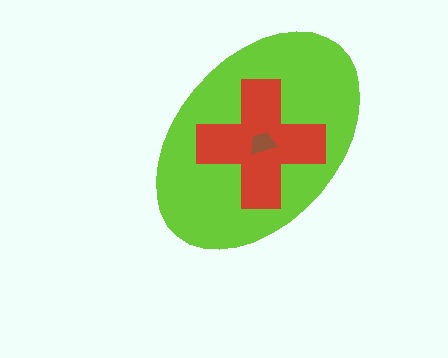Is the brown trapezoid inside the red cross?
Yes.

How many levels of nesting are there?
3.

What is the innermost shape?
The brown trapezoid.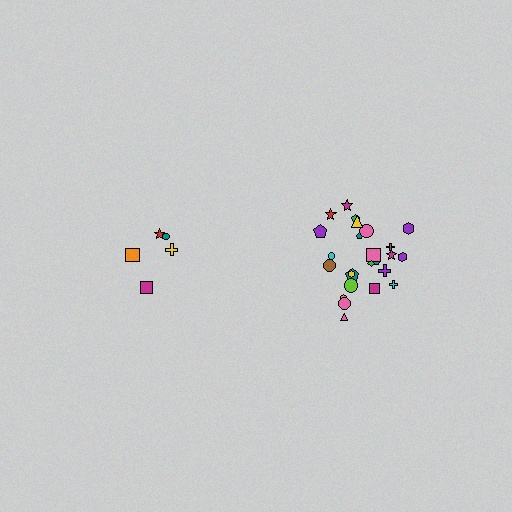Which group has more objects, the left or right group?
The right group.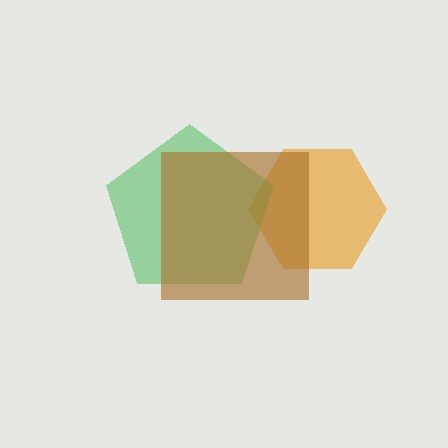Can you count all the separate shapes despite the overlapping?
Yes, there are 3 separate shapes.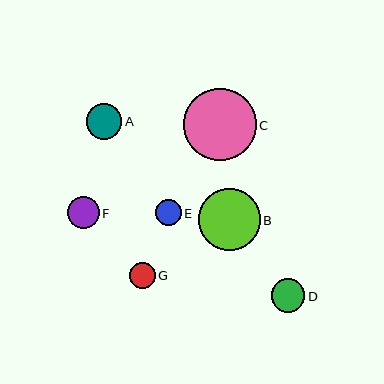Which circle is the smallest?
Circle G is the smallest with a size of approximately 25 pixels.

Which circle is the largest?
Circle C is the largest with a size of approximately 73 pixels.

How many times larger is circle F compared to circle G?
Circle F is approximately 1.3 times the size of circle G.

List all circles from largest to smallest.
From largest to smallest: C, B, A, D, F, E, G.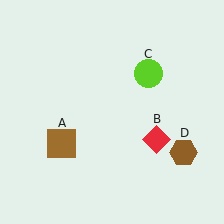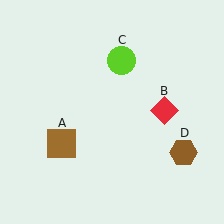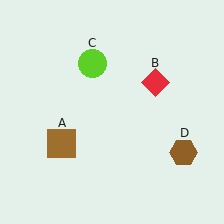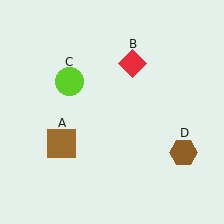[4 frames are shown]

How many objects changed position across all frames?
2 objects changed position: red diamond (object B), lime circle (object C).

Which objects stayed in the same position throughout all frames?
Brown square (object A) and brown hexagon (object D) remained stationary.